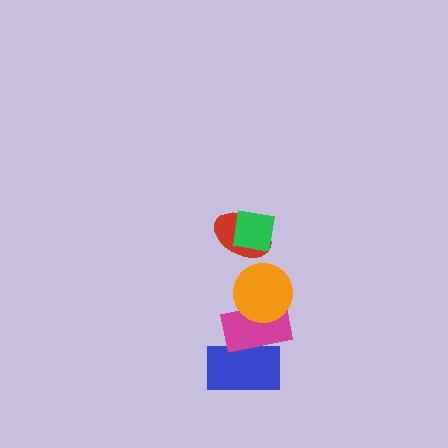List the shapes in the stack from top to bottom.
From top to bottom: the green square, the red ellipse, the orange circle, the magenta rectangle, the blue rectangle.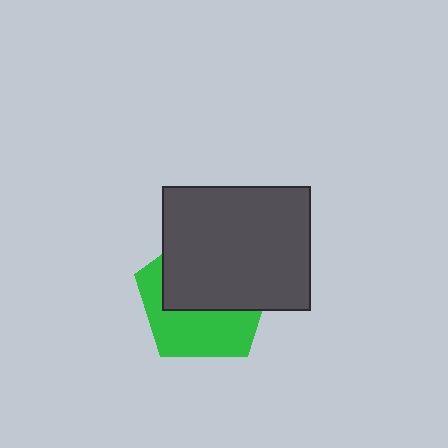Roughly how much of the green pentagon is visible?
A small part of it is visible (roughly 44%).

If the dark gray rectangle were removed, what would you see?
You would see the complete green pentagon.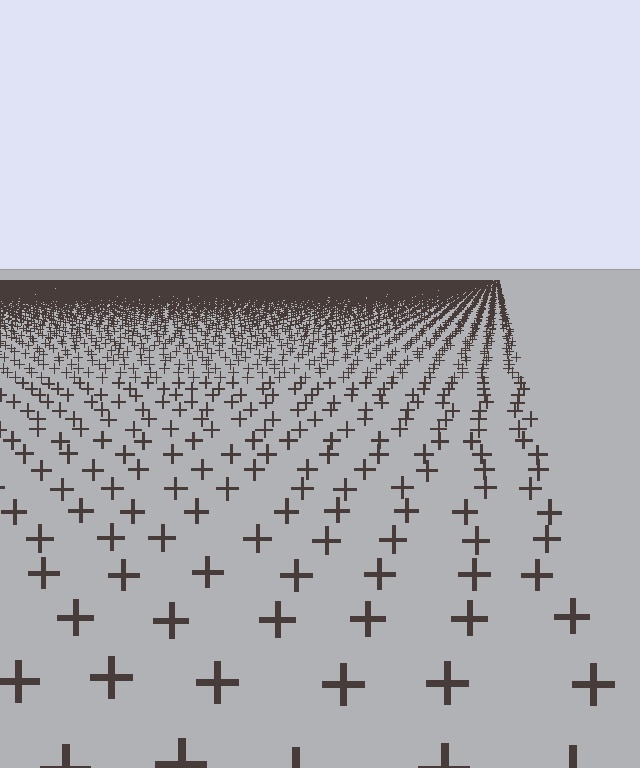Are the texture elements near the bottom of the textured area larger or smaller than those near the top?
Larger. Near the bottom, elements are closer to the viewer and appear at a bigger on-screen size.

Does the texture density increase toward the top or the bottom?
Density increases toward the top.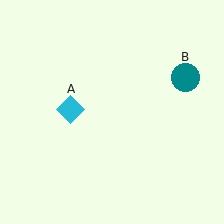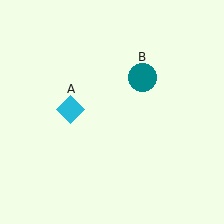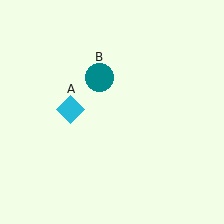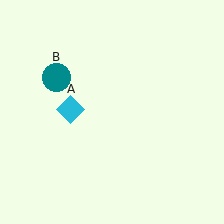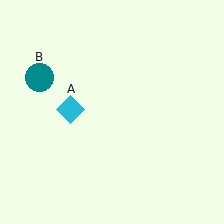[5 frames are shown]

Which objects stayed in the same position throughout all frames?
Cyan diamond (object A) remained stationary.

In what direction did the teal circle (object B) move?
The teal circle (object B) moved left.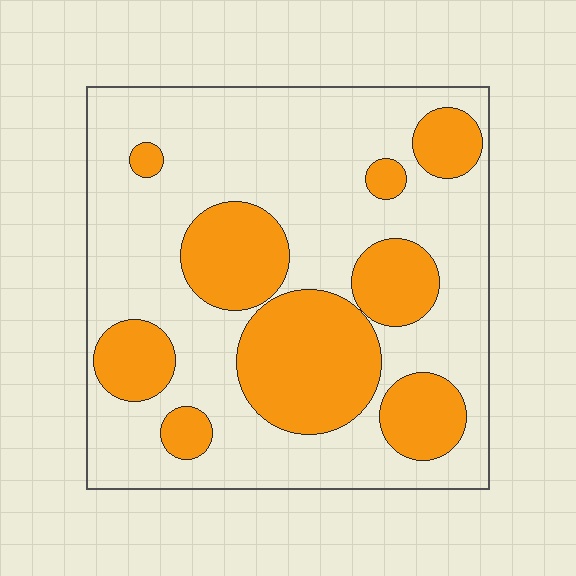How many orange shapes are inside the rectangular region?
9.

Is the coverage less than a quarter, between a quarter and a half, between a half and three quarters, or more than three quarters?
Between a quarter and a half.